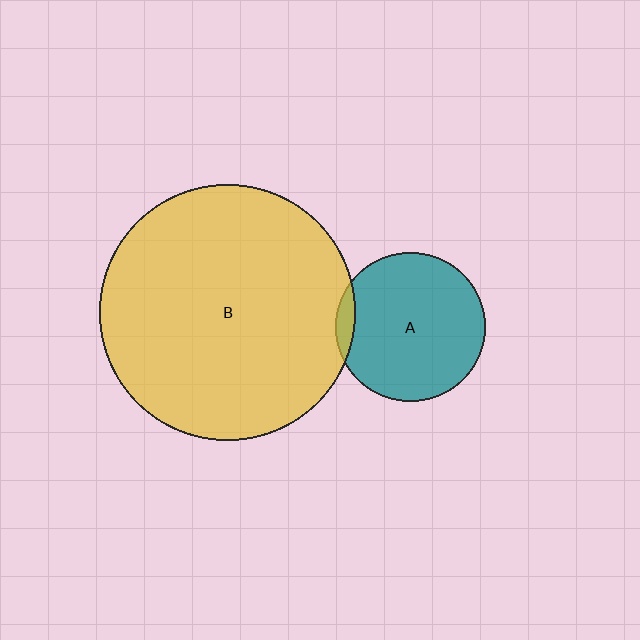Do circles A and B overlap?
Yes.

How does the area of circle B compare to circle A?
Approximately 2.9 times.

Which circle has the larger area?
Circle B (yellow).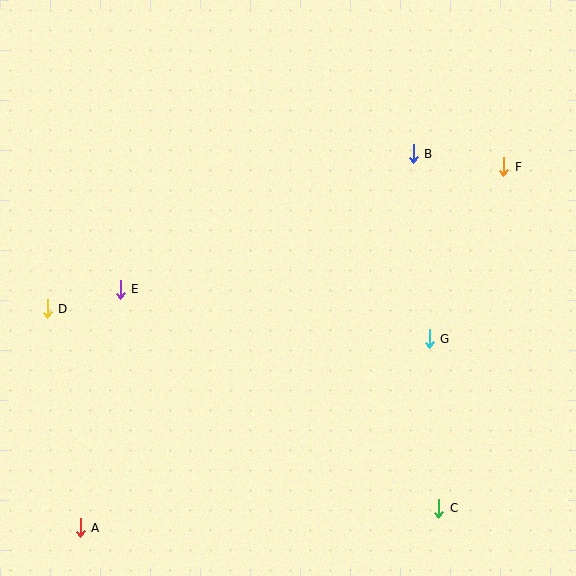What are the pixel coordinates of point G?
Point G is at (429, 339).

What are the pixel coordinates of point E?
Point E is at (120, 289).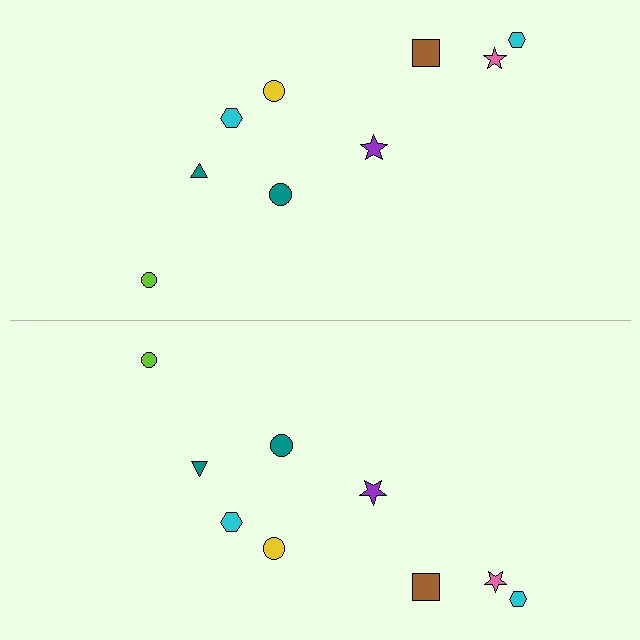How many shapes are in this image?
There are 18 shapes in this image.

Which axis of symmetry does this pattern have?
The pattern has a horizontal axis of symmetry running through the center of the image.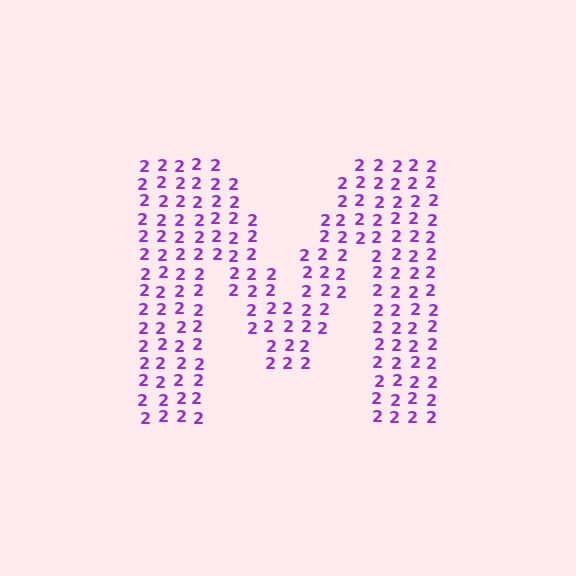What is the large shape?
The large shape is the letter M.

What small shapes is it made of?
It is made of small digit 2's.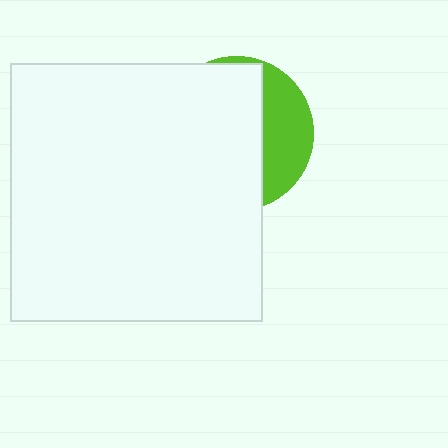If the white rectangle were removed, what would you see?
You would see the complete lime circle.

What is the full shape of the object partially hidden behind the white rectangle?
The partially hidden object is a lime circle.